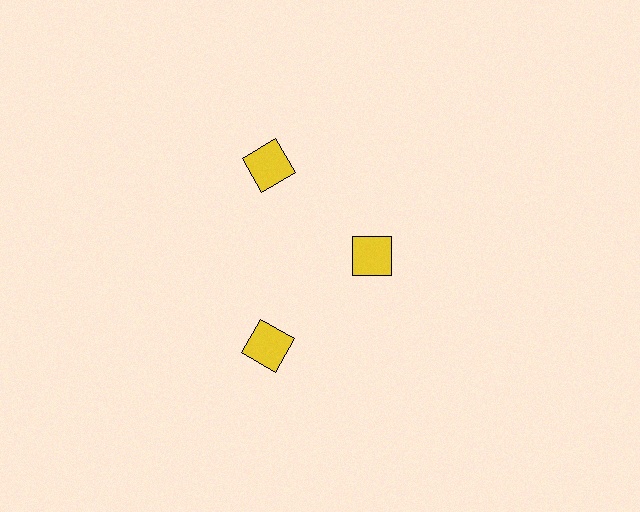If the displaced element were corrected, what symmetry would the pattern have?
It would have 3-fold rotational symmetry — the pattern would map onto itself every 120 degrees.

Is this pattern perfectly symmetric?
No. The 3 yellow squares are arranged in a ring, but one element near the 3 o'clock position is pulled inward toward the center, breaking the 3-fold rotational symmetry.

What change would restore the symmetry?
The symmetry would be restored by moving it outward, back onto the ring so that all 3 squares sit at equal angles and equal distance from the center.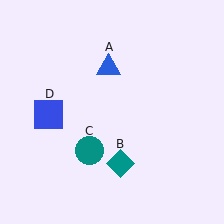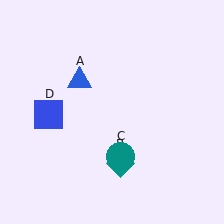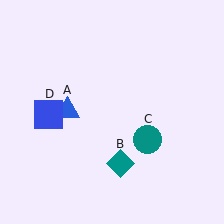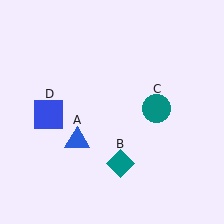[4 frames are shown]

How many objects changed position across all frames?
2 objects changed position: blue triangle (object A), teal circle (object C).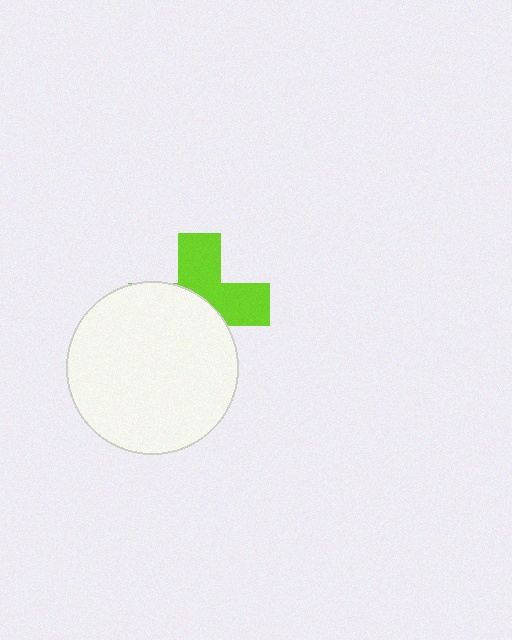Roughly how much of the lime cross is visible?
About half of it is visible (roughly 46%).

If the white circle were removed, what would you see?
You would see the complete lime cross.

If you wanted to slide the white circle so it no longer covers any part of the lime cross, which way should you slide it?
Slide it down — that is the most direct way to separate the two shapes.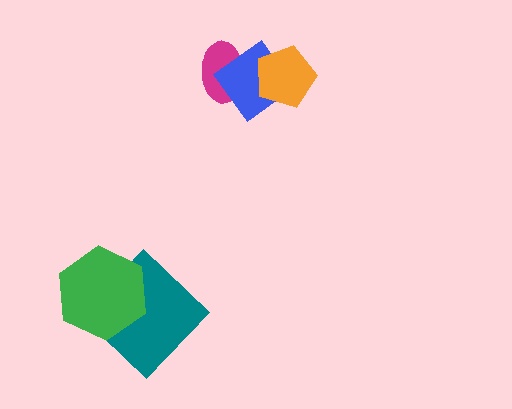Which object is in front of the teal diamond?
The green hexagon is in front of the teal diamond.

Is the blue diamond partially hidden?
Yes, it is partially covered by another shape.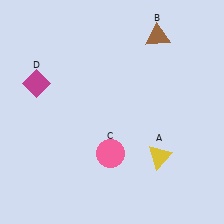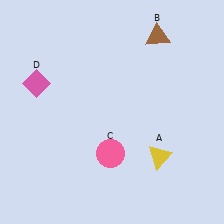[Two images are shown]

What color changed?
The diamond (D) changed from magenta in Image 1 to pink in Image 2.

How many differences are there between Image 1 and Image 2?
There is 1 difference between the two images.